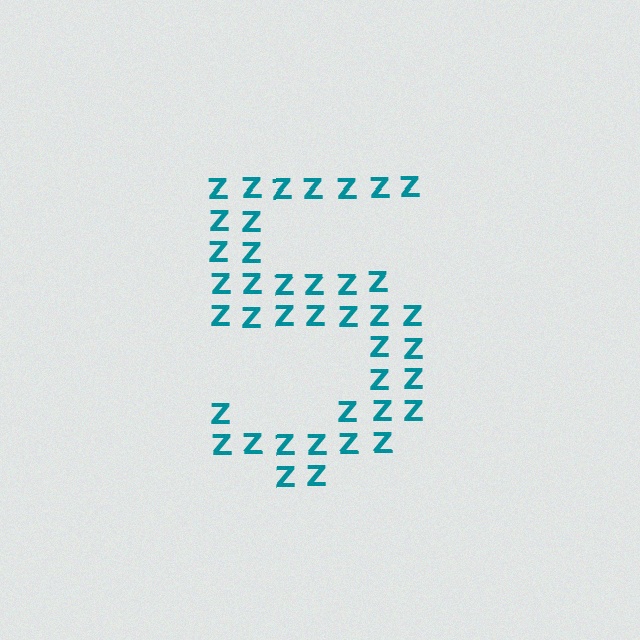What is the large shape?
The large shape is the digit 5.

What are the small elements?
The small elements are letter Z's.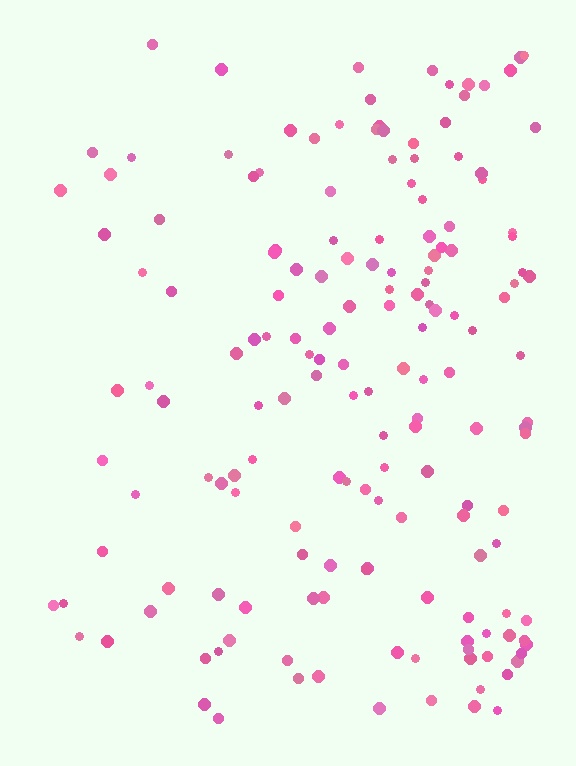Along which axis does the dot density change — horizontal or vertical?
Horizontal.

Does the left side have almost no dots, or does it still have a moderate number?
Still a moderate number, just noticeably fewer than the right.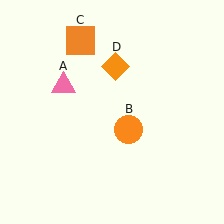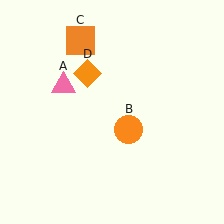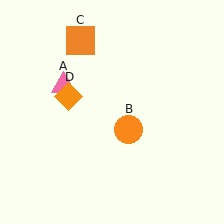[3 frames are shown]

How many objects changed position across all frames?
1 object changed position: orange diamond (object D).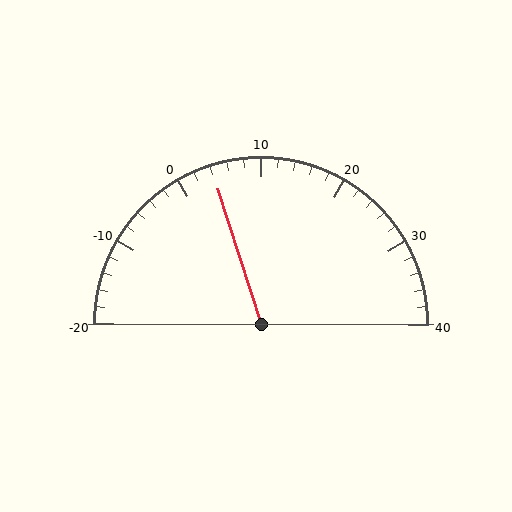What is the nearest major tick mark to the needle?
The nearest major tick mark is 0.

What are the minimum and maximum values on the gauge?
The gauge ranges from -20 to 40.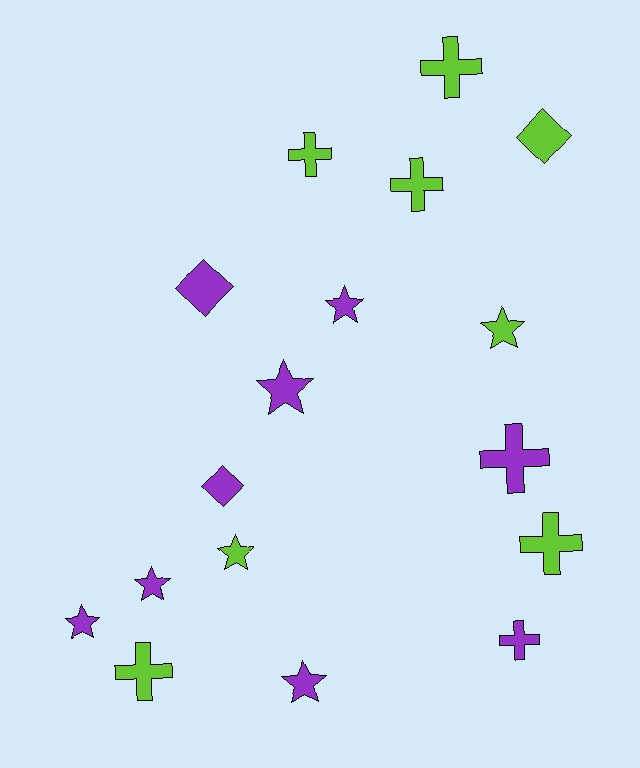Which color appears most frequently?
Purple, with 9 objects.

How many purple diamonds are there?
There are 2 purple diamonds.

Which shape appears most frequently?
Cross, with 7 objects.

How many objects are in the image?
There are 17 objects.